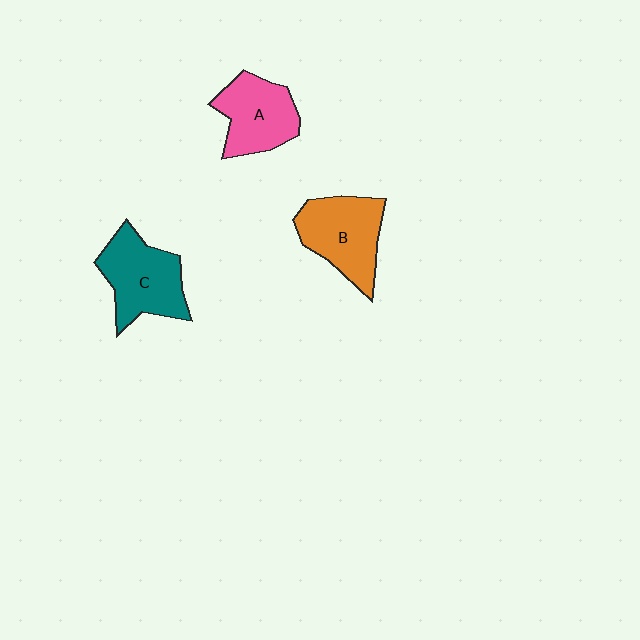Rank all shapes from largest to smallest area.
From largest to smallest: C (teal), B (orange), A (pink).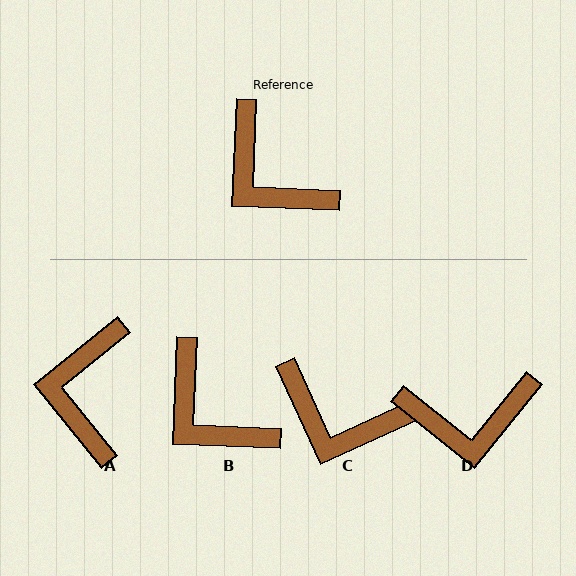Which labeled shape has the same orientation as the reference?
B.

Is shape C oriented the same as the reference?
No, it is off by about 27 degrees.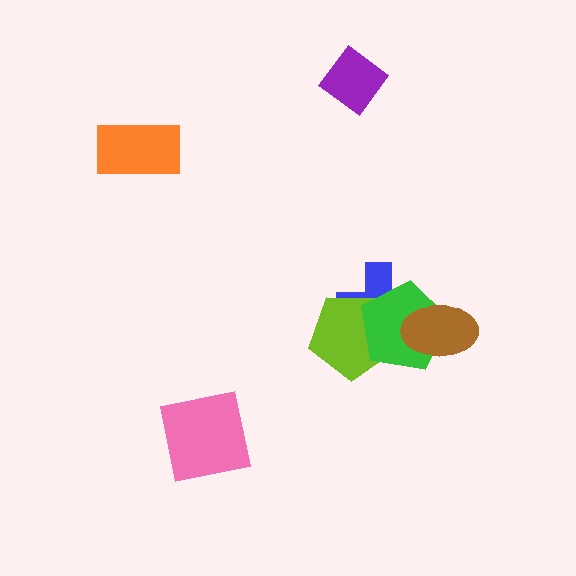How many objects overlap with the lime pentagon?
2 objects overlap with the lime pentagon.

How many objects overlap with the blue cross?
3 objects overlap with the blue cross.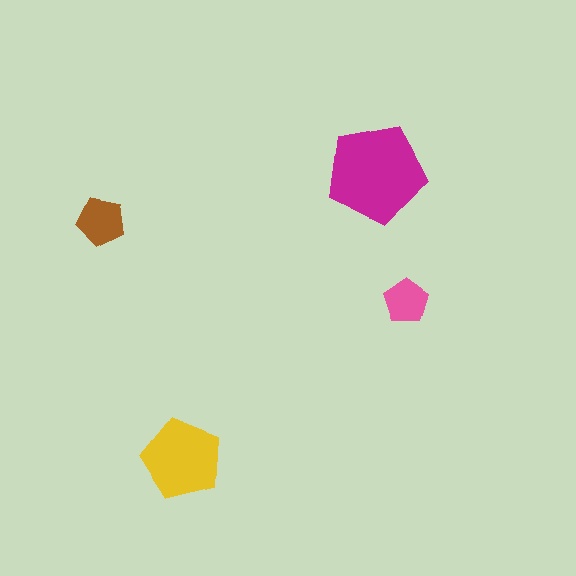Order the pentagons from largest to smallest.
the magenta one, the yellow one, the brown one, the pink one.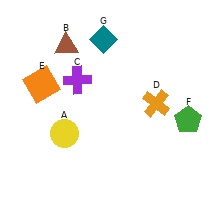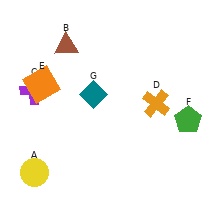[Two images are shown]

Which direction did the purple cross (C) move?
The purple cross (C) moved left.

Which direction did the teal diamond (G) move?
The teal diamond (G) moved down.